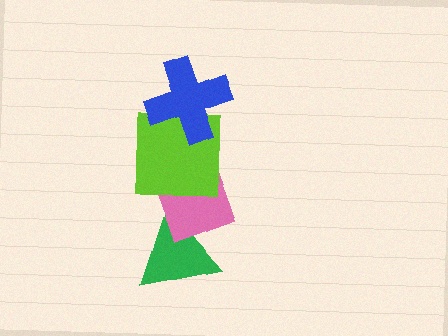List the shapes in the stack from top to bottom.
From top to bottom: the blue cross, the lime square, the pink diamond, the green triangle.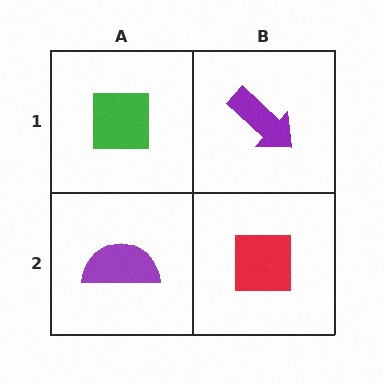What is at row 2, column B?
A red square.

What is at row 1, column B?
A purple arrow.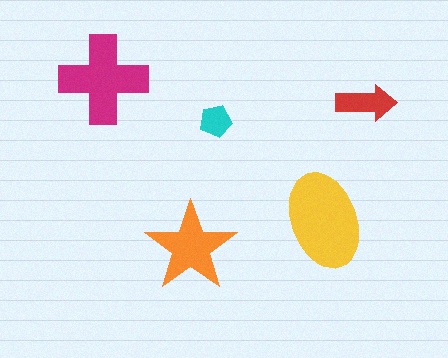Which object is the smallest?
The cyan pentagon.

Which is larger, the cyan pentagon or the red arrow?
The red arrow.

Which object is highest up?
The magenta cross is topmost.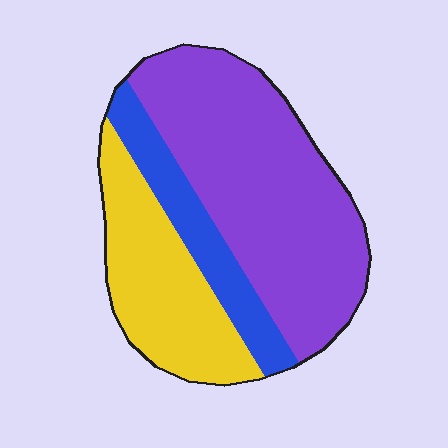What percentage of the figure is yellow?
Yellow covers 28% of the figure.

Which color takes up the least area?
Blue, at roughly 15%.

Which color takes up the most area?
Purple, at roughly 55%.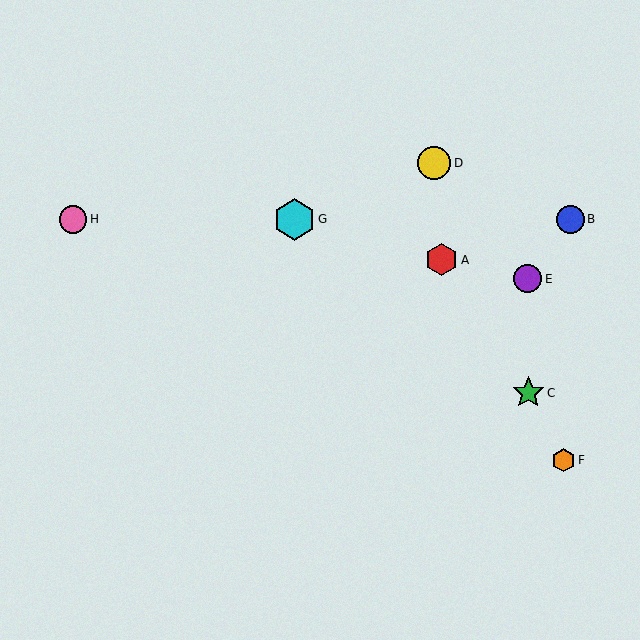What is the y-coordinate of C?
Object C is at y≈393.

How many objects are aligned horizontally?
3 objects (B, G, H) are aligned horizontally.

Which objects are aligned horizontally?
Objects B, G, H are aligned horizontally.